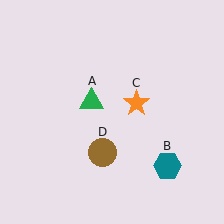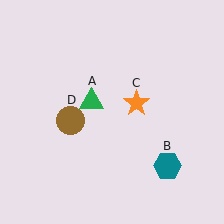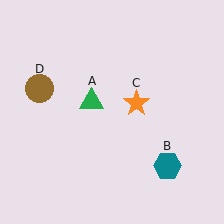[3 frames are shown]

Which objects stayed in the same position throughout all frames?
Green triangle (object A) and teal hexagon (object B) and orange star (object C) remained stationary.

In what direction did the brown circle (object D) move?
The brown circle (object D) moved up and to the left.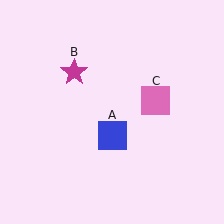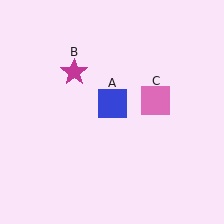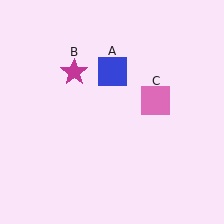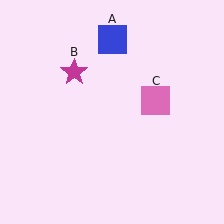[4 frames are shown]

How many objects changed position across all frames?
1 object changed position: blue square (object A).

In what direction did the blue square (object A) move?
The blue square (object A) moved up.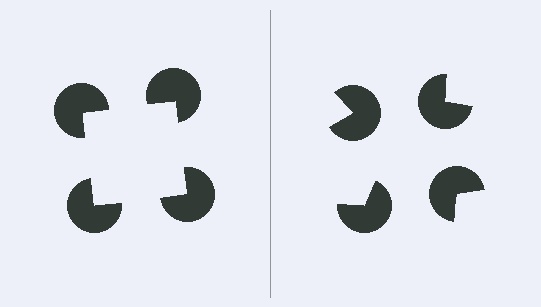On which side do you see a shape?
An illusory square appears on the left side. On the right side the wedge cuts are rotated, so no coherent shape forms.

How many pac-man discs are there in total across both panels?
8 — 4 on each side.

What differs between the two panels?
The pac-man discs are positioned identically on both sides; only the wedge orientations differ. On the left they align to a square; on the right they are misaligned.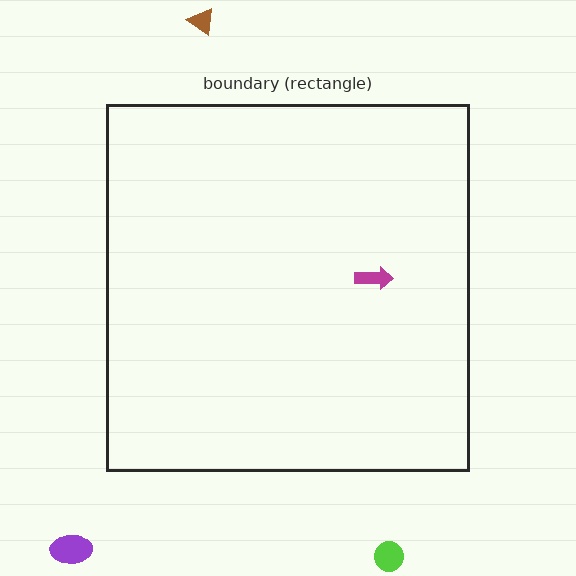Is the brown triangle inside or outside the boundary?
Outside.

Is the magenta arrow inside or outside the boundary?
Inside.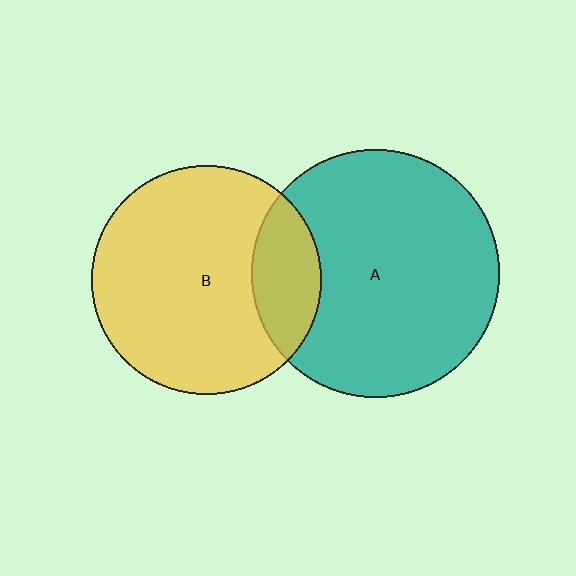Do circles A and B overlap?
Yes.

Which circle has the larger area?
Circle A (teal).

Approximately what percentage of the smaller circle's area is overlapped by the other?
Approximately 20%.